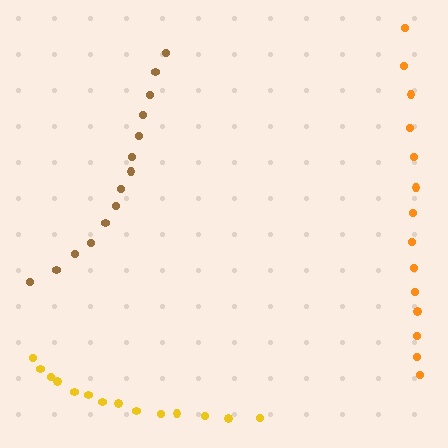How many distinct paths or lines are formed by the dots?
There are 3 distinct paths.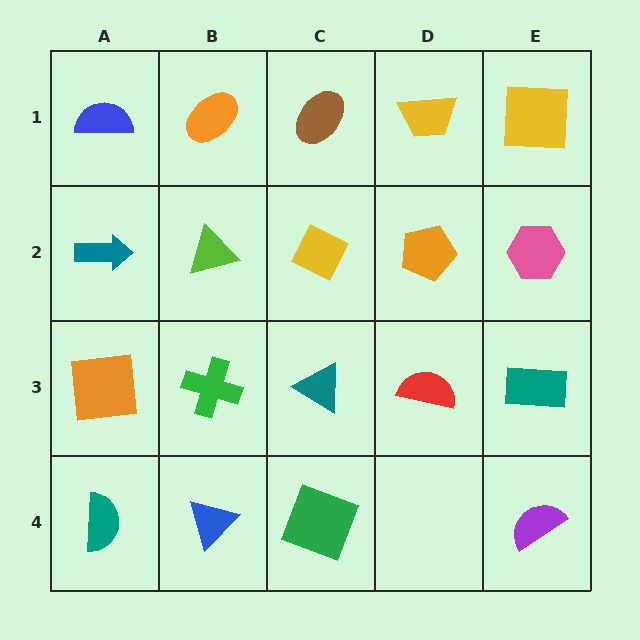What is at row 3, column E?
A teal rectangle.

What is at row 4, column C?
A green square.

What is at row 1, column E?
A yellow square.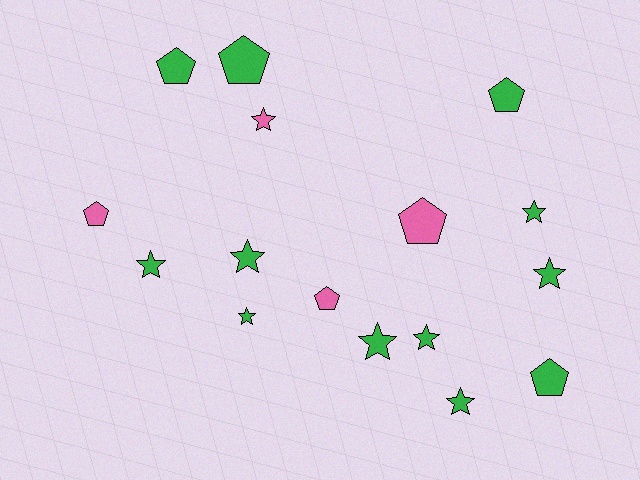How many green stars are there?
There are 8 green stars.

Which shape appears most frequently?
Star, with 9 objects.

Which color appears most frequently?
Green, with 12 objects.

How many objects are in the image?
There are 16 objects.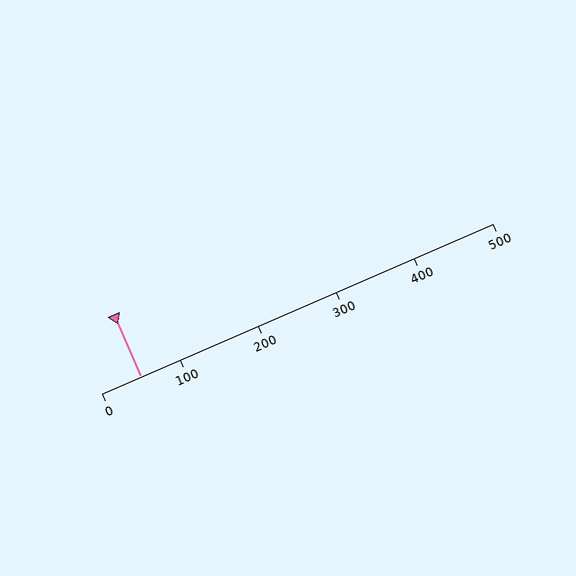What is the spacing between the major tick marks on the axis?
The major ticks are spaced 100 apart.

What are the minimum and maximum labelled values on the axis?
The axis runs from 0 to 500.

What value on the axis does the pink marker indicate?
The marker indicates approximately 50.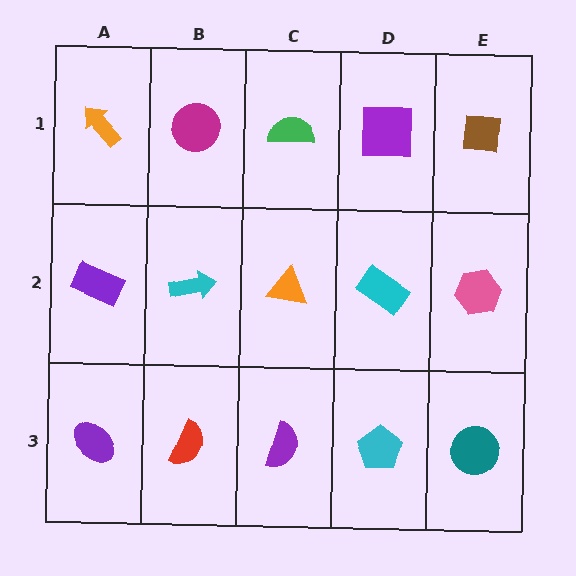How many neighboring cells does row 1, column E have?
2.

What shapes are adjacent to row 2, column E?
A brown square (row 1, column E), a teal circle (row 3, column E), a cyan rectangle (row 2, column D).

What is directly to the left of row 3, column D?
A purple semicircle.